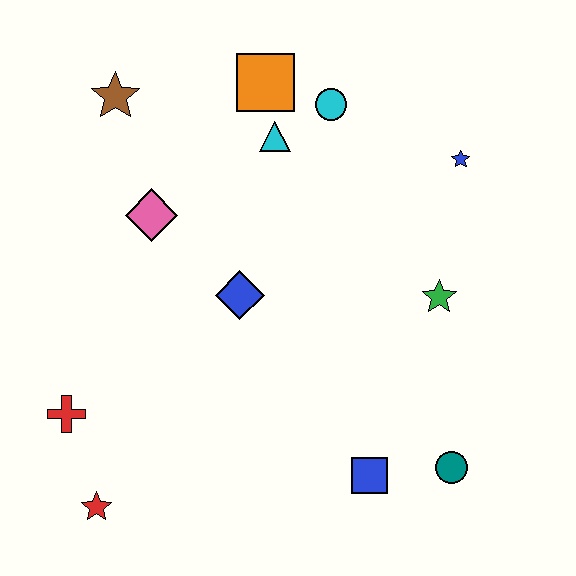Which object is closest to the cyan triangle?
The orange square is closest to the cyan triangle.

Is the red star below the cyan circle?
Yes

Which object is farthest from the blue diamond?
The teal circle is farthest from the blue diamond.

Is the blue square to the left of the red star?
No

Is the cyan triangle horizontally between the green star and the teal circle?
No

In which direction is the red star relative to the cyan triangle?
The red star is below the cyan triangle.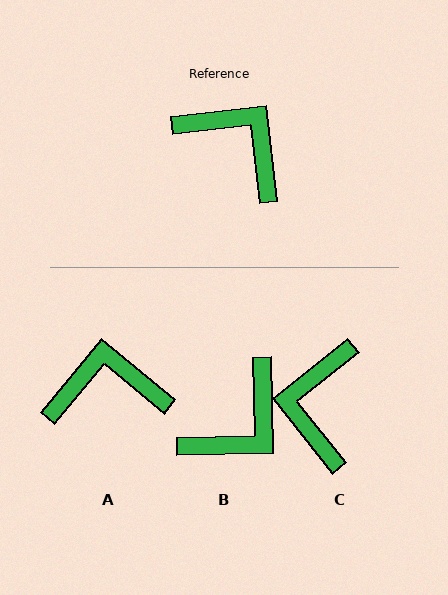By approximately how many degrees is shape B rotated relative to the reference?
Approximately 95 degrees clockwise.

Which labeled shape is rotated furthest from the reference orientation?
C, about 122 degrees away.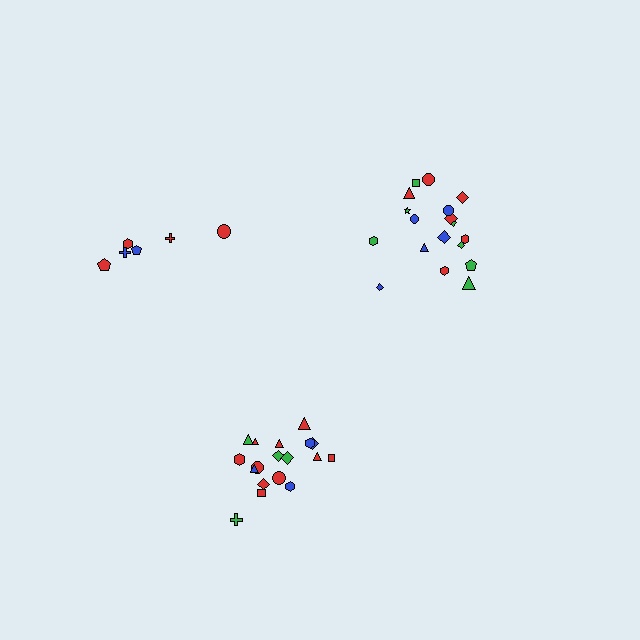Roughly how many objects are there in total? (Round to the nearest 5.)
Roughly 40 objects in total.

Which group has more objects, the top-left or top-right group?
The top-right group.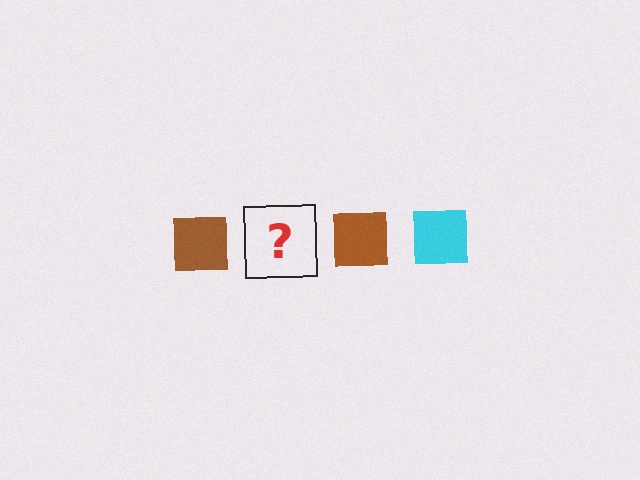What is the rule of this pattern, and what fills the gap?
The rule is that the pattern cycles through brown, cyan squares. The gap should be filled with a cyan square.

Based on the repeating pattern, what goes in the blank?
The blank should be a cyan square.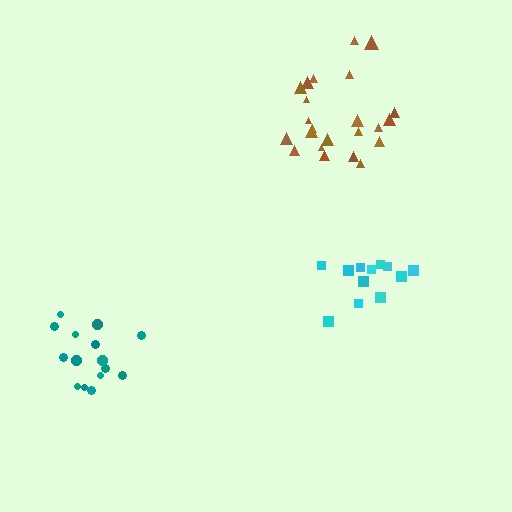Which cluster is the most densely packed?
Brown.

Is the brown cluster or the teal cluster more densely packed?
Brown.